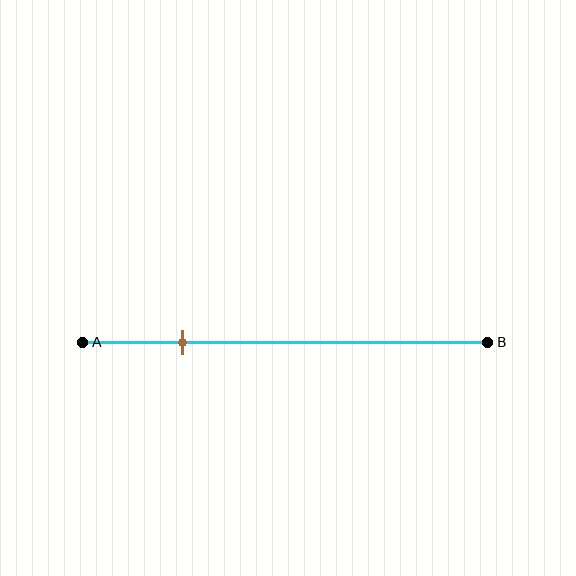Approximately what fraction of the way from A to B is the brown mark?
The brown mark is approximately 25% of the way from A to B.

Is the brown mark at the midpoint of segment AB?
No, the mark is at about 25% from A, not at the 50% midpoint.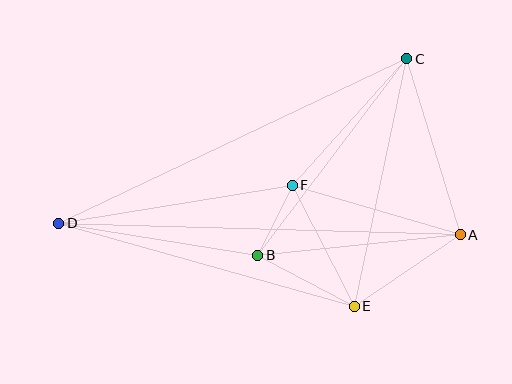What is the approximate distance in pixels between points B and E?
The distance between B and E is approximately 109 pixels.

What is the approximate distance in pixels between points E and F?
The distance between E and F is approximately 136 pixels.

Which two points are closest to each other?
Points B and F are closest to each other.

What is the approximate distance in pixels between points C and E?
The distance between C and E is approximately 253 pixels.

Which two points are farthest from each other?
Points A and D are farthest from each other.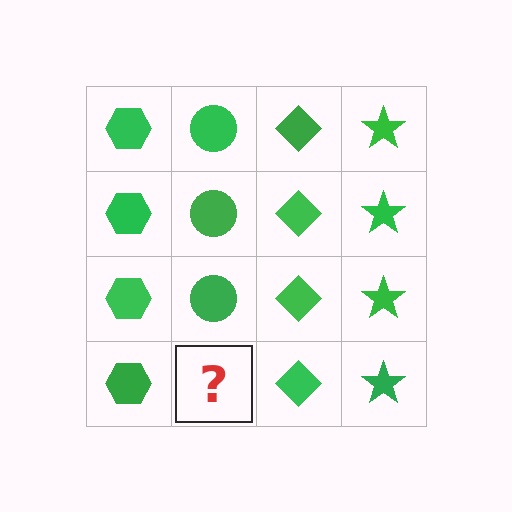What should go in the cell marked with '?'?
The missing cell should contain a green circle.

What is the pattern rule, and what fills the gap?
The rule is that each column has a consistent shape. The gap should be filled with a green circle.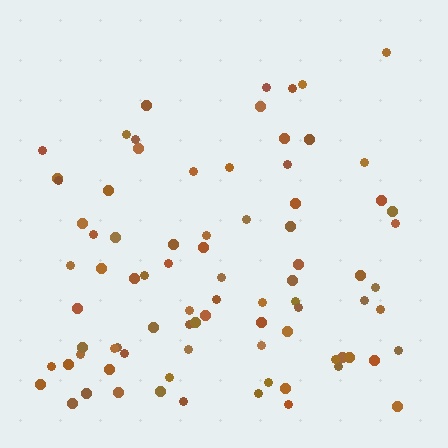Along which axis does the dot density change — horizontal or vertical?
Vertical.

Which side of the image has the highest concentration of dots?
The bottom.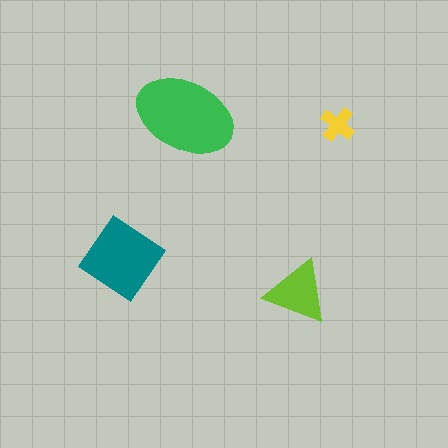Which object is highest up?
The green ellipse is topmost.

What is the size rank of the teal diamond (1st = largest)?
2nd.